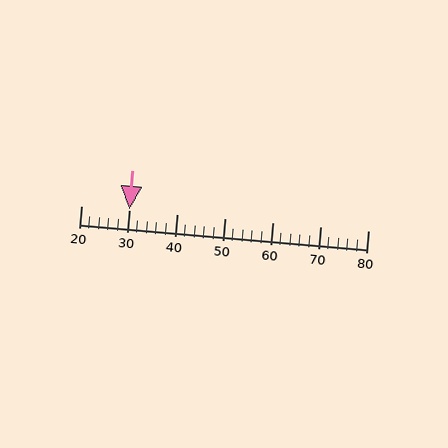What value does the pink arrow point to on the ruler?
The pink arrow points to approximately 30.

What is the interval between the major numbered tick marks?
The major tick marks are spaced 10 units apart.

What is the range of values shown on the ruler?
The ruler shows values from 20 to 80.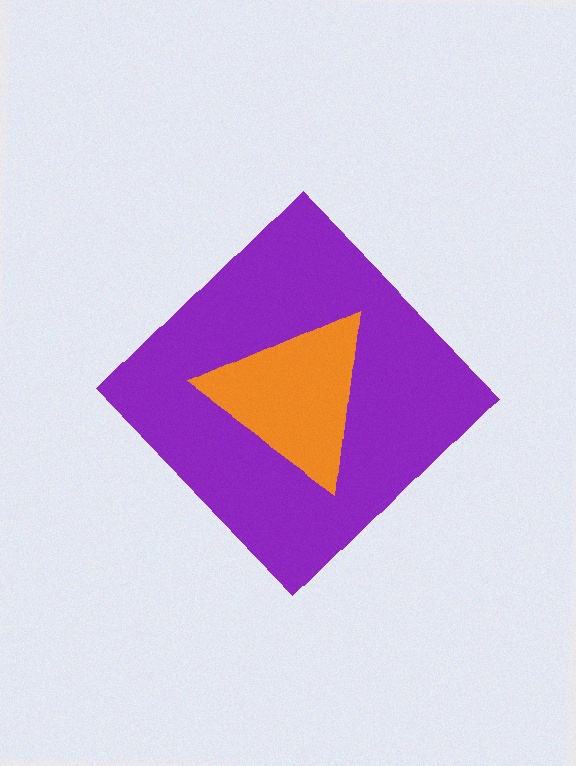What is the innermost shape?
The orange triangle.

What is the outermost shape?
The purple diamond.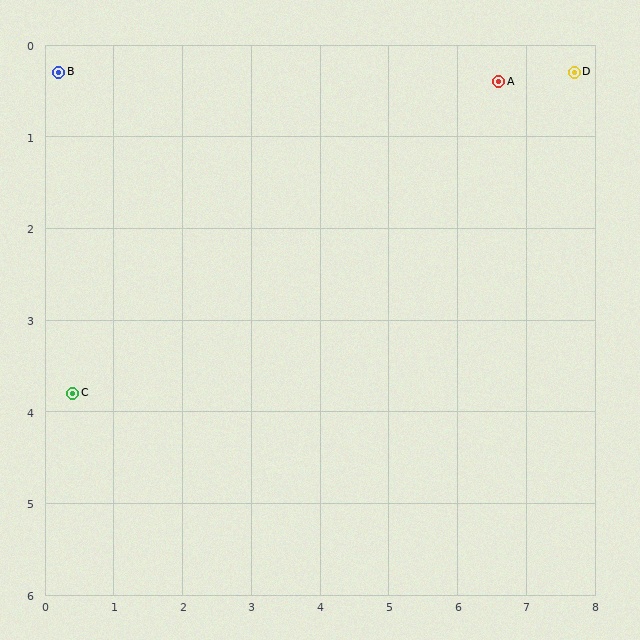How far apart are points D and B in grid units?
Points D and B are about 7.5 grid units apart.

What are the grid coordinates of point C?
Point C is at approximately (0.4, 3.8).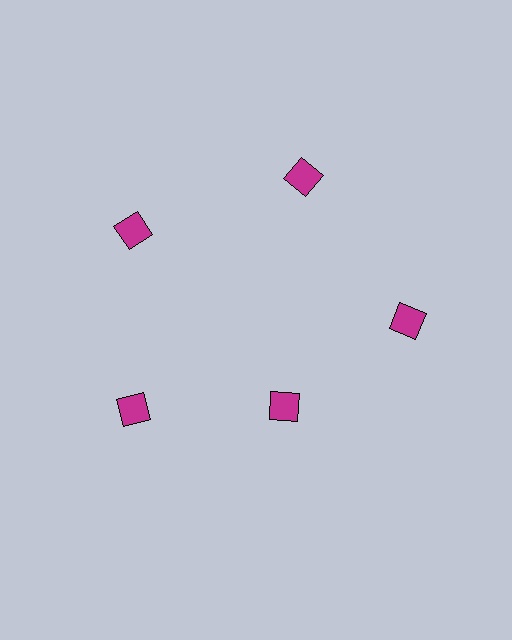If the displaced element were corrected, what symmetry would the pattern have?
It would have 5-fold rotational symmetry — the pattern would map onto itself every 72 degrees.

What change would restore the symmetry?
The symmetry would be restored by moving it outward, back onto the ring so that all 5 diamonds sit at equal angles and equal distance from the center.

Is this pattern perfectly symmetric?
No. The 5 magenta diamonds are arranged in a ring, but one element near the 5 o'clock position is pulled inward toward the center, breaking the 5-fold rotational symmetry.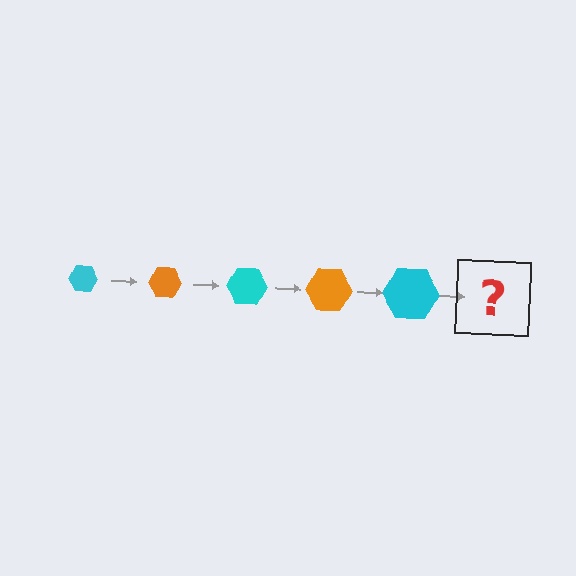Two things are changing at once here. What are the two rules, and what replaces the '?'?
The two rules are that the hexagon grows larger each step and the color cycles through cyan and orange. The '?' should be an orange hexagon, larger than the previous one.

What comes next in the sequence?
The next element should be an orange hexagon, larger than the previous one.